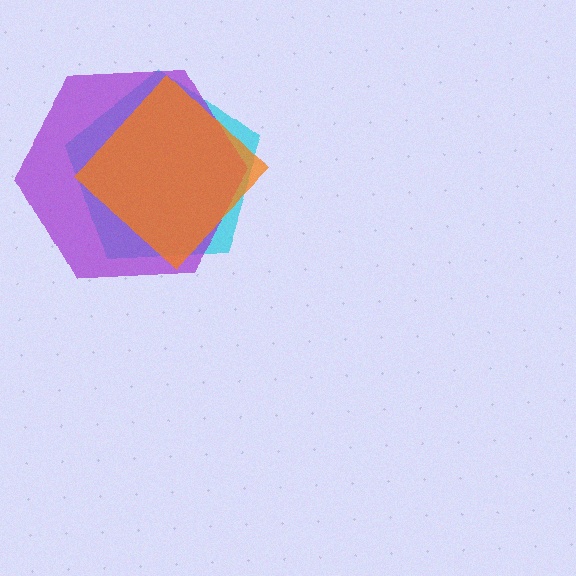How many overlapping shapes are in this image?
There are 3 overlapping shapes in the image.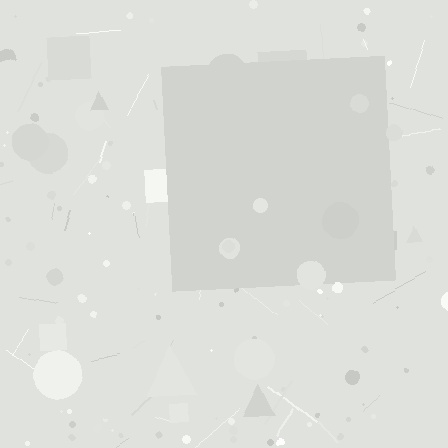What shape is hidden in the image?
A square is hidden in the image.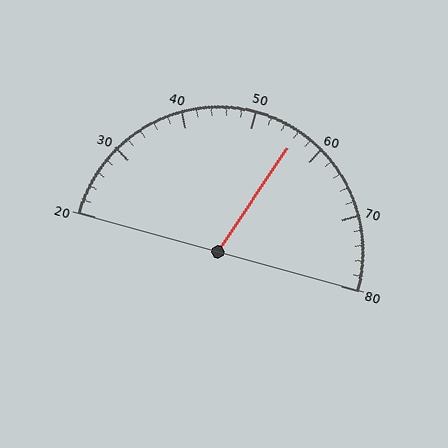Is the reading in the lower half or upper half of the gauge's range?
The reading is in the upper half of the range (20 to 80).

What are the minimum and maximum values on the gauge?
The gauge ranges from 20 to 80.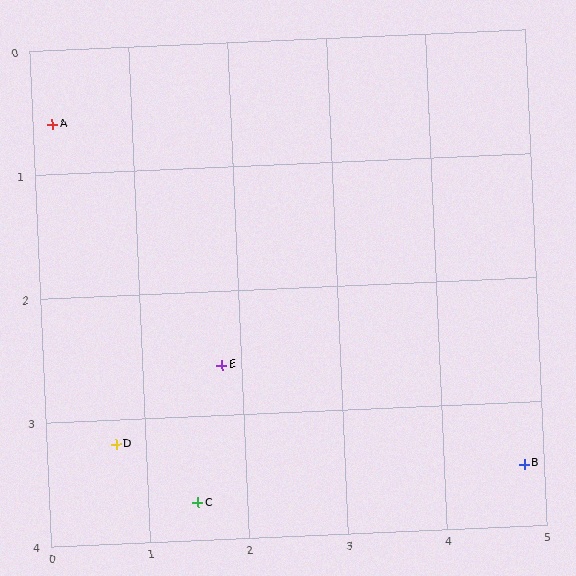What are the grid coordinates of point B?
Point B is at approximately (4.8, 3.5).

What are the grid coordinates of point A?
Point A is at approximately (0.2, 0.6).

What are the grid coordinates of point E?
Point E is at approximately (1.8, 2.6).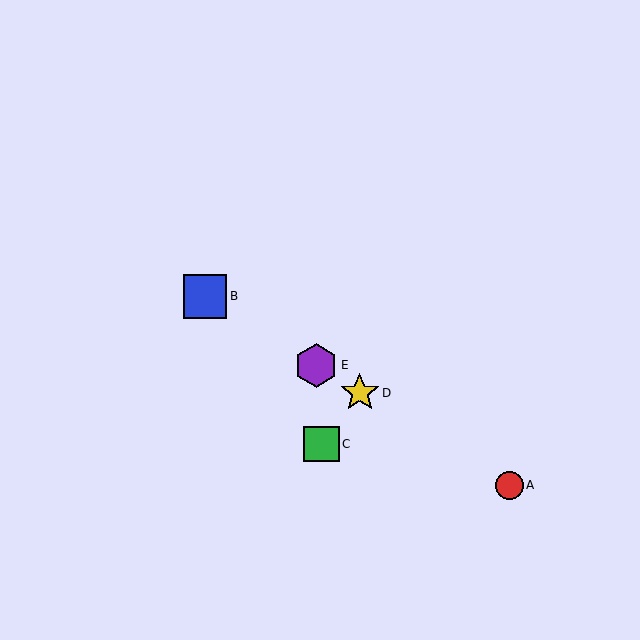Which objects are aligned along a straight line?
Objects A, B, D, E are aligned along a straight line.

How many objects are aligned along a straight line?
4 objects (A, B, D, E) are aligned along a straight line.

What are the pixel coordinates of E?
Object E is at (316, 365).